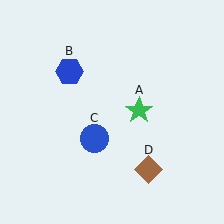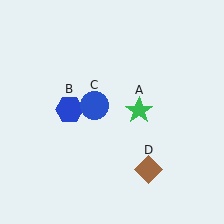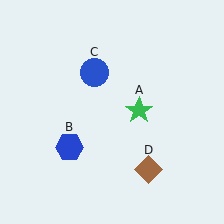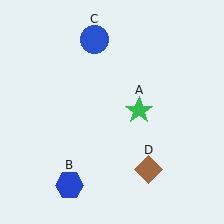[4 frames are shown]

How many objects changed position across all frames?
2 objects changed position: blue hexagon (object B), blue circle (object C).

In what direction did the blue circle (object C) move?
The blue circle (object C) moved up.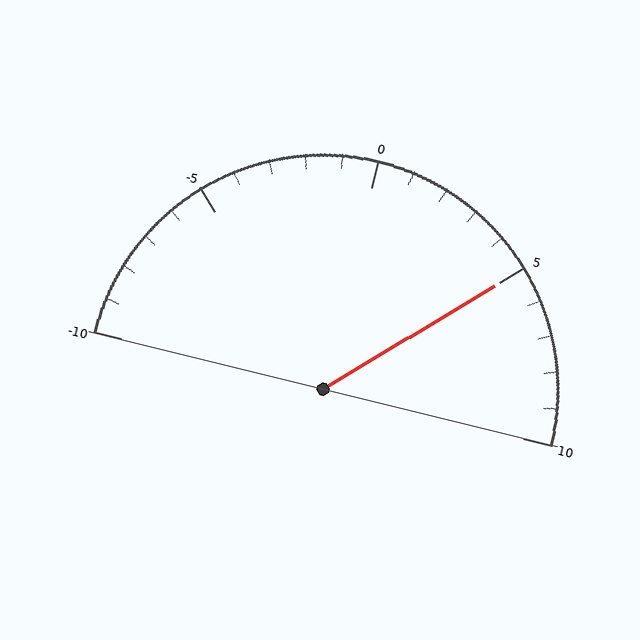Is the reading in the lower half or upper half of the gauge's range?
The reading is in the upper half of the range (-10 to 10).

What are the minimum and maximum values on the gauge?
The gauge ranges from -10 to 10.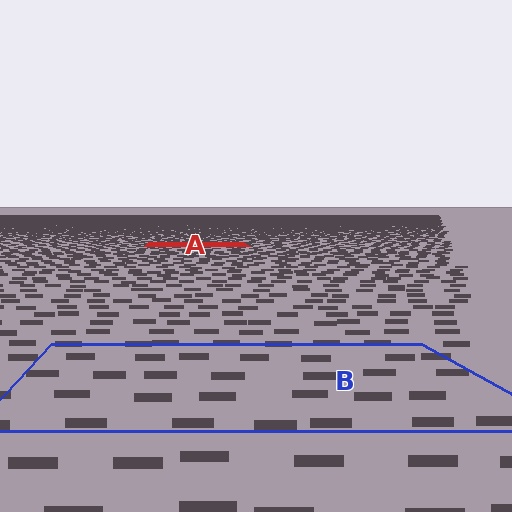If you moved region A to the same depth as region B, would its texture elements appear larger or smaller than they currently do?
They would appear larger. At a closer depth, the same texture elements are projected at a bigger on-screen size.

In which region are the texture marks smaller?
The texture marks are smaller in region A, because it is farther away.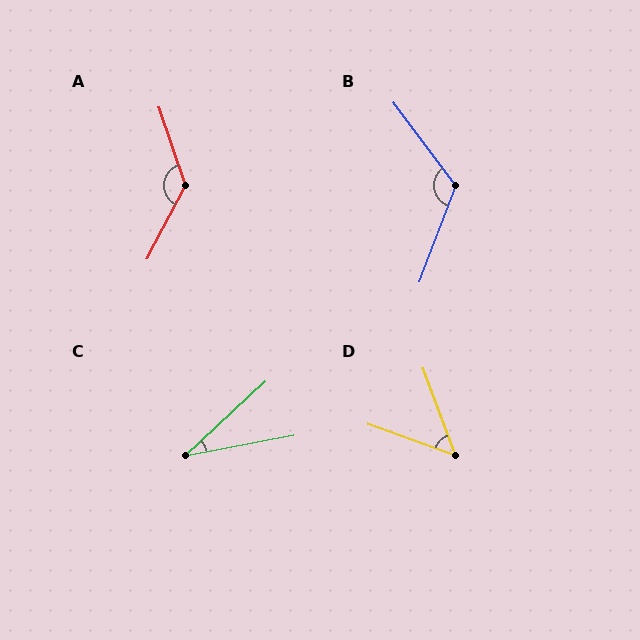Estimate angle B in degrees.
Approximately 122 degrees.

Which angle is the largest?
A, at approximately 134 degrees.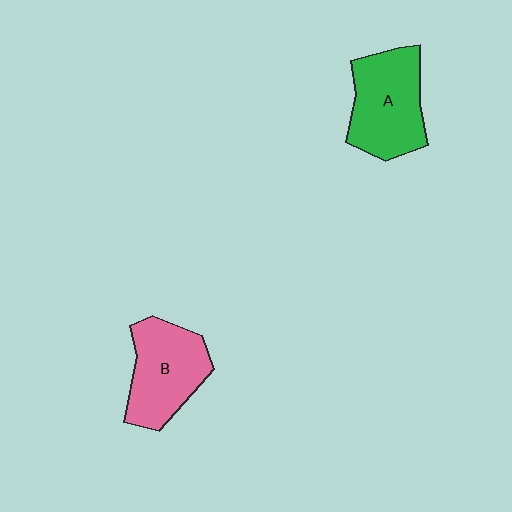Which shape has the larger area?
Shape A (green).